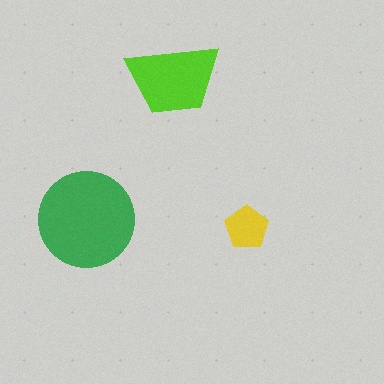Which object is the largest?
The green circle.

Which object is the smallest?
The yellow pentagon.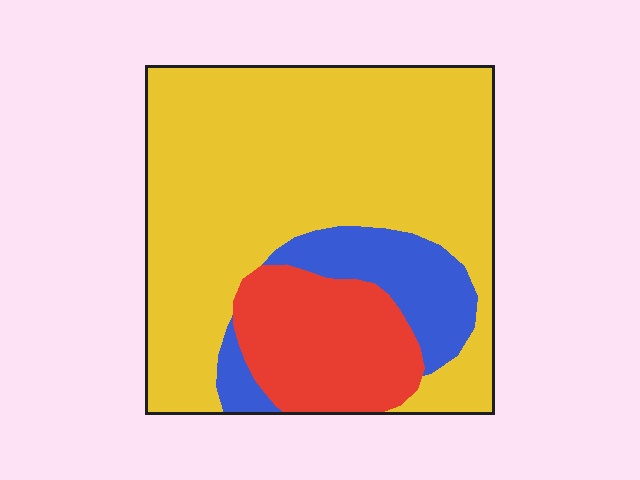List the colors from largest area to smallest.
From largest to smallest: yellow, red, blue.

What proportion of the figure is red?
Red covers 18% of the figure.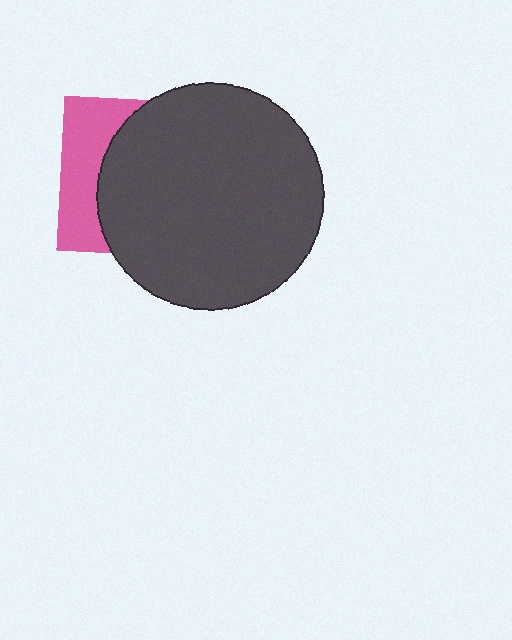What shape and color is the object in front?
The object in front is a dark gray circle.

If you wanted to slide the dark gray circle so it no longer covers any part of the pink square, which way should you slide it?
Slide it right — that is the most direct way to separate the two shapes.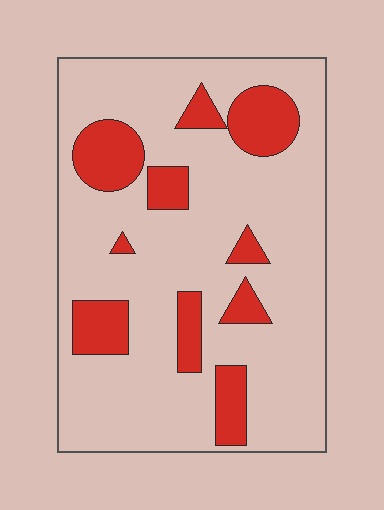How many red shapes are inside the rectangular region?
10.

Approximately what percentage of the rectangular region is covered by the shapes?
Approximately 20%.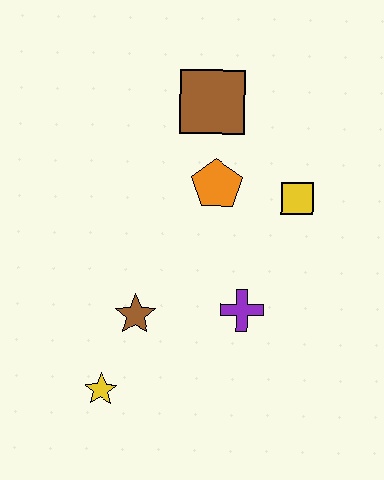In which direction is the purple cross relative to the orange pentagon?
The purple cross is below the orange pentagon.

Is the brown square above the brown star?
Yes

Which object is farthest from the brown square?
The yellow star is farthest from the brown square.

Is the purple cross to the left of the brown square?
No